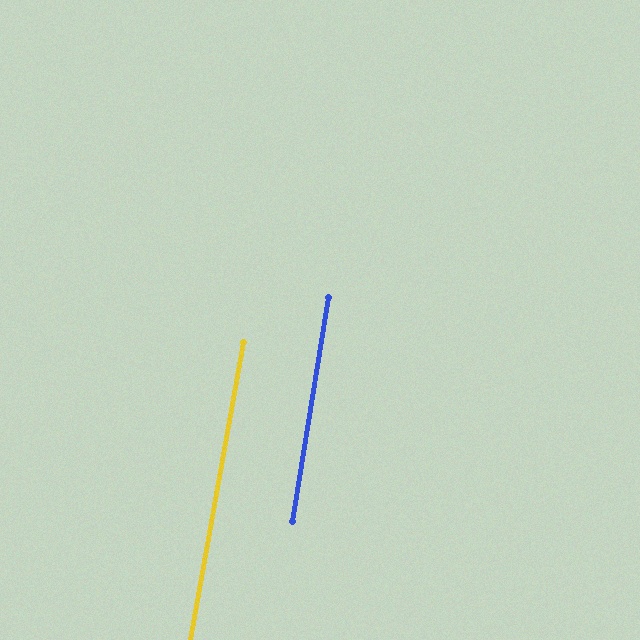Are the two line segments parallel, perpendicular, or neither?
Parallel — their directions differ by only 1.1°.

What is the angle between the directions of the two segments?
Approximately 1 degree.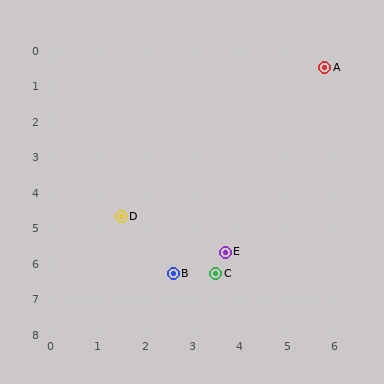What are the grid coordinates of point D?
Point D is at approximately (1.5, 4.7).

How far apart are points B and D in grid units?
Points B and D are about 1.9 grid units apart.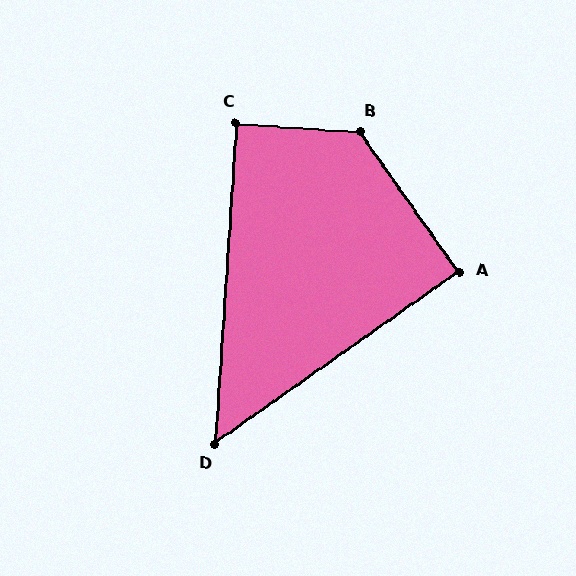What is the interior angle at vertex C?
Approximately 90 degrees (approximately right).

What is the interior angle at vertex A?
Approximately 90 degrees (approximately right).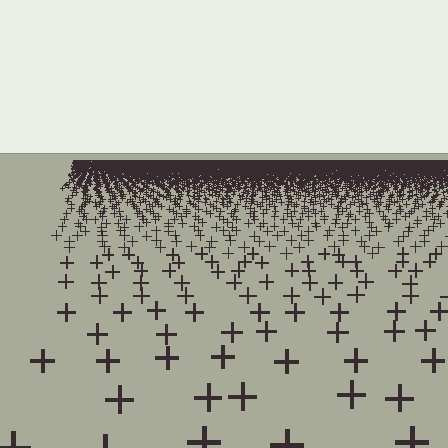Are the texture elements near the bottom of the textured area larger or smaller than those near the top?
Larger. Near the bottom, elements are closer to the viewer and appear at a bigger on-screen size.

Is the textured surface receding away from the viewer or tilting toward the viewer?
The surface is receding away from the viewer. Texture elements get smaller and denser toward the top.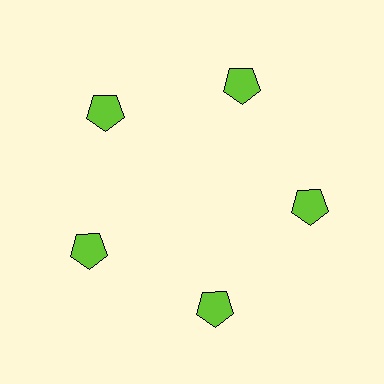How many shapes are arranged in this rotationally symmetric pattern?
There are 5 shapes, arranged in 5 groups of 1.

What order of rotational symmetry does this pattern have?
This pattern has 5-fold rotational symmetry.